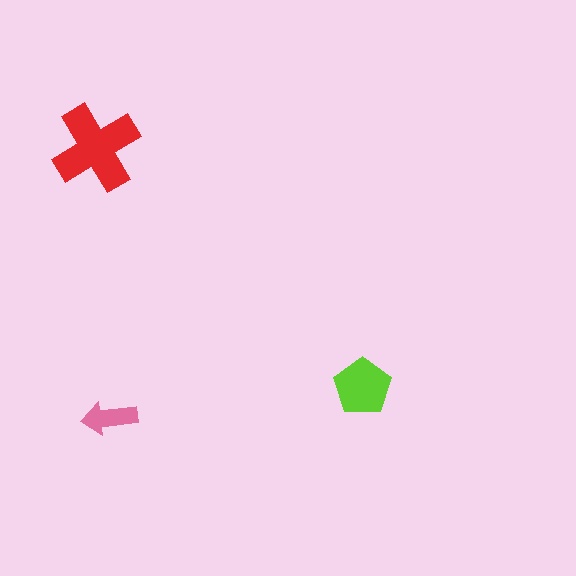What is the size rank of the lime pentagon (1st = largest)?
2nd.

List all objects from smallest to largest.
The pink arrow, the lime pentagon, the red cross.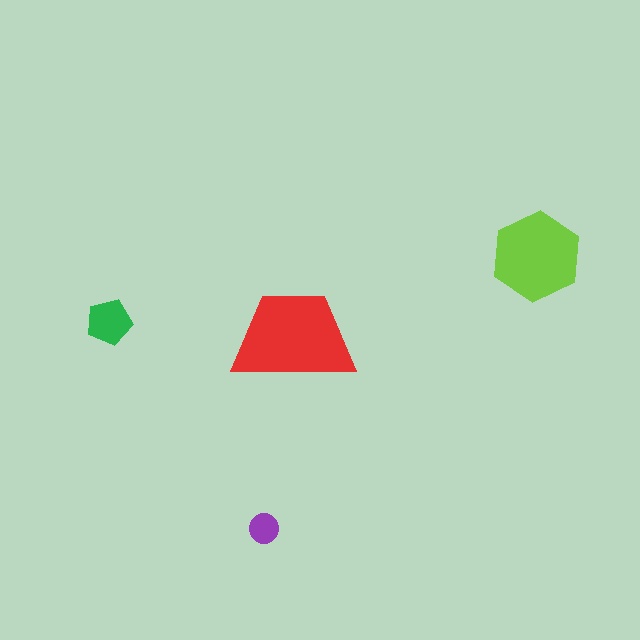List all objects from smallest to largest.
The purple circle, the green pentagon, the lime hexagon, the red trapezoid.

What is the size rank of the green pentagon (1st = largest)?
3rd.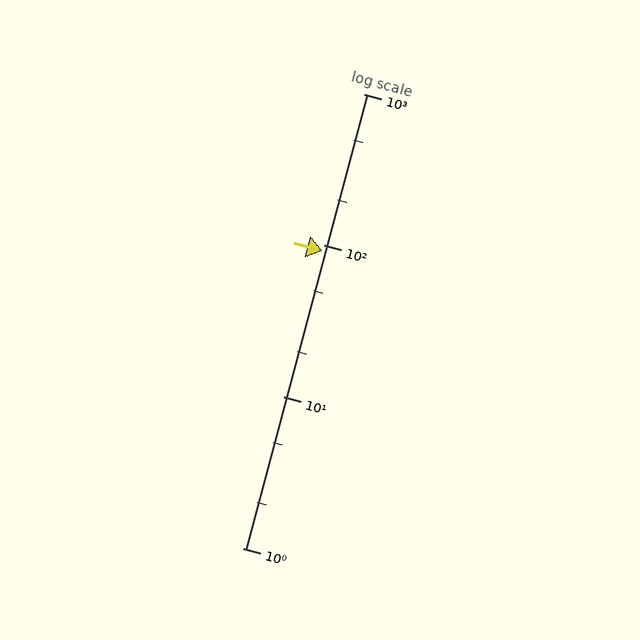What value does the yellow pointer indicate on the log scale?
The pointer indicates approximately 92.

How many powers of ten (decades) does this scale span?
The scale spans 3 decades, from 1 to 1000.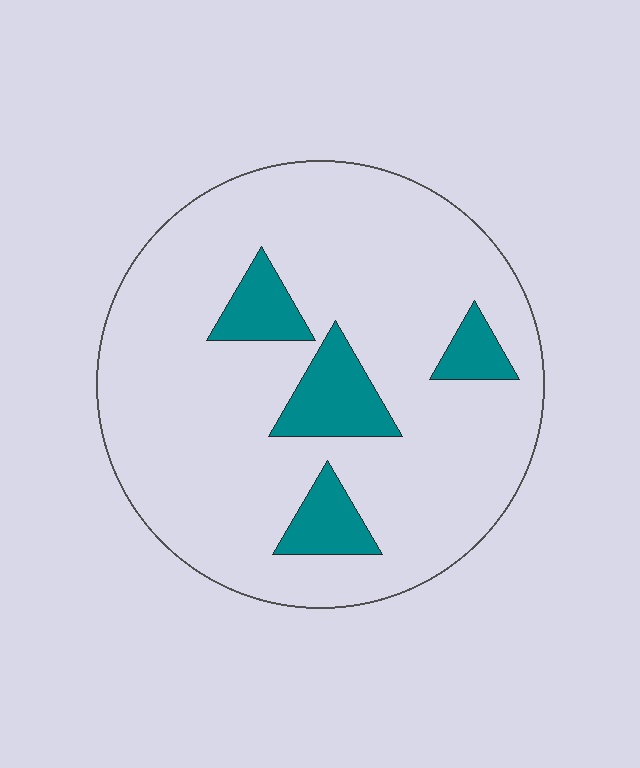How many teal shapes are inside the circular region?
4.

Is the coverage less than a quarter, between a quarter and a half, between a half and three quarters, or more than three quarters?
Less than a quarter.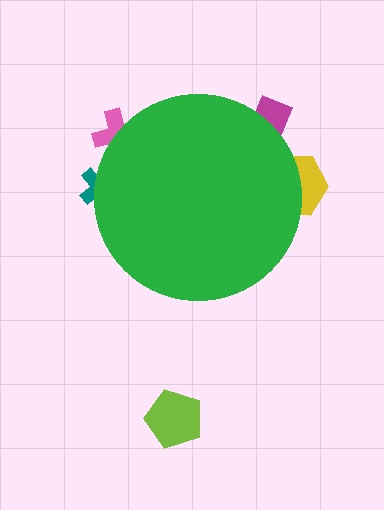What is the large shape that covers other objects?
A green circle.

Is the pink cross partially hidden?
Yes, the pink cross is partially hidden behind the green circle.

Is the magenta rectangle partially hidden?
Yes, the magenta rectangle is partially hidden behind the green circle.